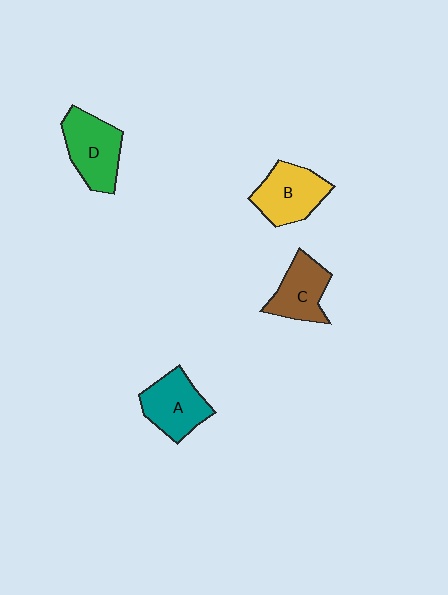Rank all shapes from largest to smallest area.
From largest to smallest: D (green), B (yellow), A (teal), C (brown).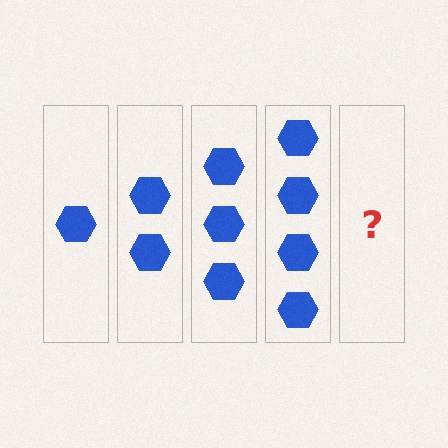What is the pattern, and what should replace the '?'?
The pattern is that each step adds one more hexagon. The '?' should be 5 hexagons.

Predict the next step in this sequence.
The next step is 5 hexagons.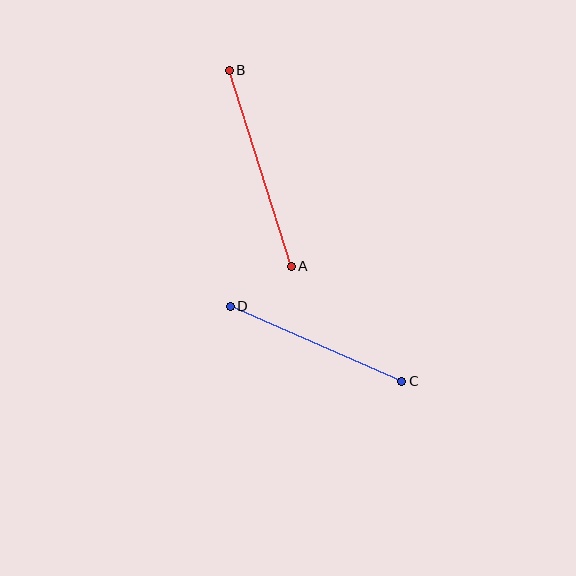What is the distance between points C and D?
The distance is approximately 187 pixels.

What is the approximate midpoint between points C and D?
The midpoint is at approximately (316, 344) pixels.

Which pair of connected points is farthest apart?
Points A and B are farthest apart.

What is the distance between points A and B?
The distance is approximately 206 pixels.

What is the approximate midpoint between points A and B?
The midpoint is at approximately (260, 168) pixels.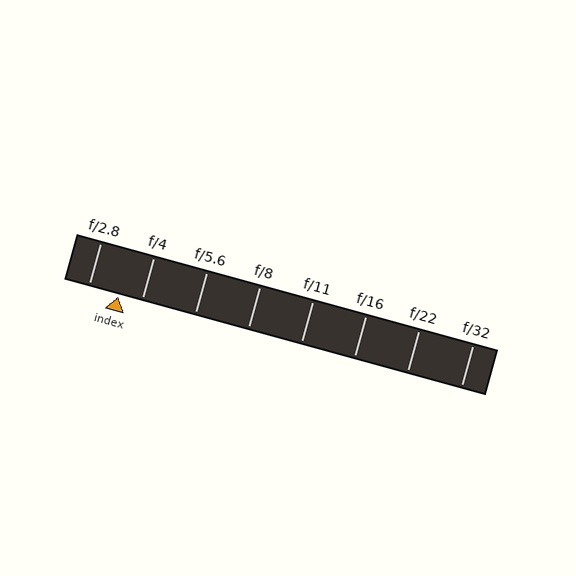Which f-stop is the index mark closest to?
The index mark is closest to f/4.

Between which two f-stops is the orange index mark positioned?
The index mark is between f/2.8 and f/4.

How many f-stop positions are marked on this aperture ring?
There are 8 f-stop positions marked.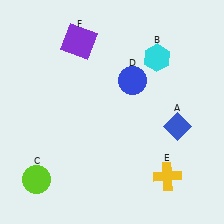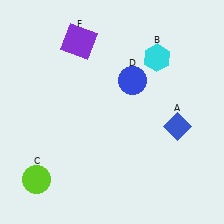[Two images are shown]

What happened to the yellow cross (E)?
The yellow cross (E) was removed in Image 2. It was in the bottom-right area of Image 1.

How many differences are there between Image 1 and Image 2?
There is 1 difference between the two images.